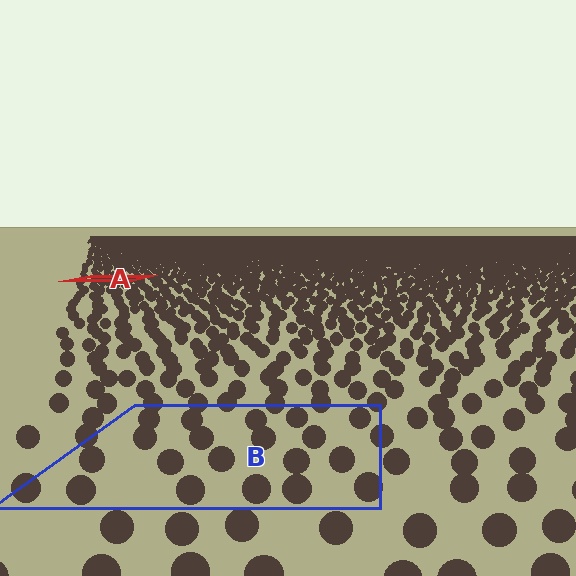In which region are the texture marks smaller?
The texture marks are smaller in region A, because it is farther away.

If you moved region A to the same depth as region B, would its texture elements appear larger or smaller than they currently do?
They would appear larger. At a closer depth, the same texture elements are projected at a bigger on-screen size.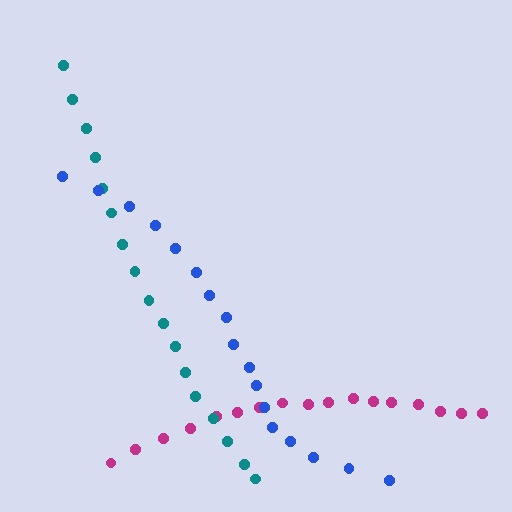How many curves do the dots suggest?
There are 3 distinct paths.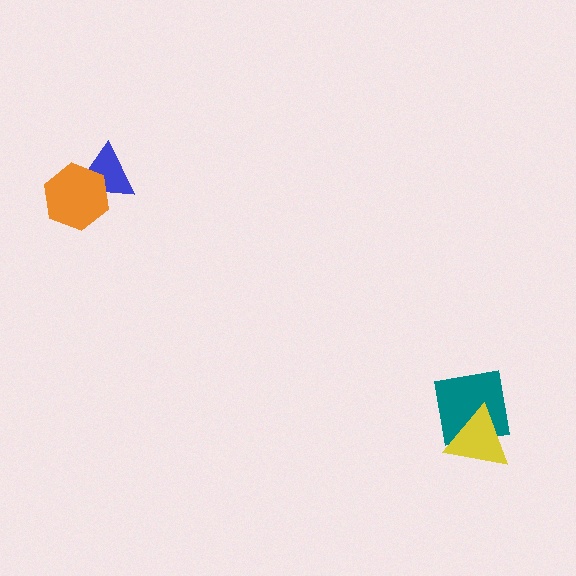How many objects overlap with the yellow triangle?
1 object overlaps with the yellow triangle.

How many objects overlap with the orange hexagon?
1 object overlaps with the orange hexagon.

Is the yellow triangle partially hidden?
No, no other shape covers it.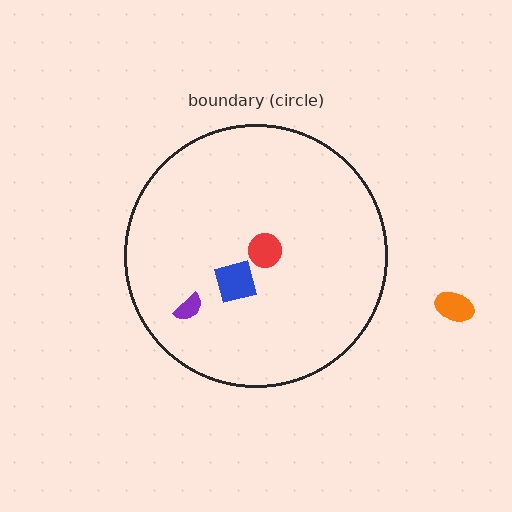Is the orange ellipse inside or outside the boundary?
Outside.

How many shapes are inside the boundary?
3 inside, 1 outside.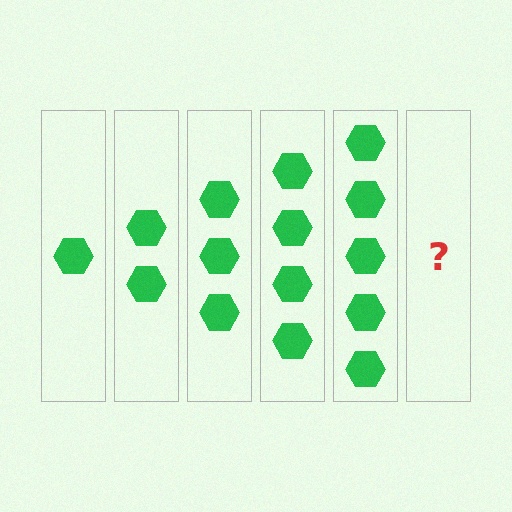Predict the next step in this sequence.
The next step is 6 hexagons.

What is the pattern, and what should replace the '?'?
The pattern is that each step adds one more hexagon. The '?' should be 6 hexagons.